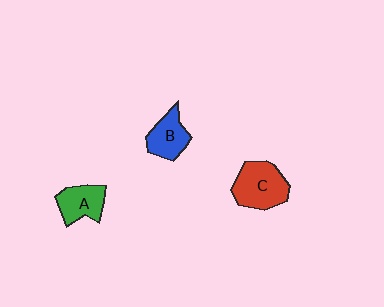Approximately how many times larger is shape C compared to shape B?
Approximately 1.4 times.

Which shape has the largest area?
Shape C (red).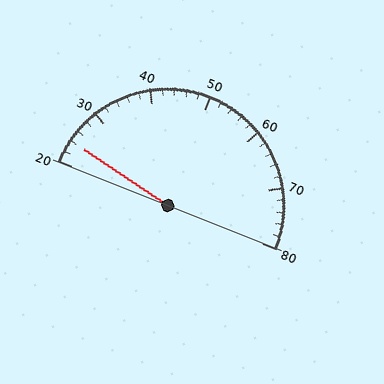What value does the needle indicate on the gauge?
The needle indicates approximately 24.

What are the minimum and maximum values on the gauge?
The gauge ranges from 20 to 80.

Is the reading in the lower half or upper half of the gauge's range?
The reading is in the lower half of the range (20 to 80).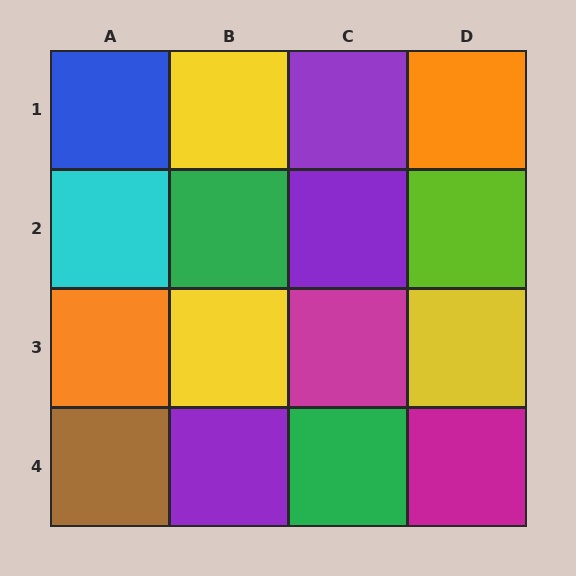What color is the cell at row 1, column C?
Purple.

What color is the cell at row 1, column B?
Yellow.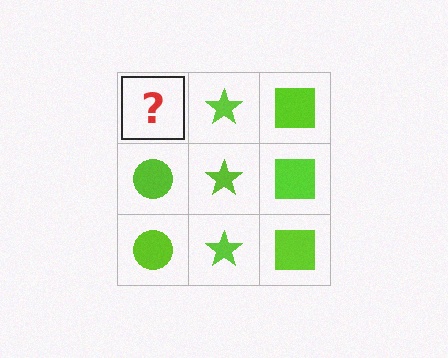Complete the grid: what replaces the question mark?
The question mark should be replaced with a lime circle.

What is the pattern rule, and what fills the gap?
The rule is that each column has a consistent shape. The gap should be filled with a lime circle.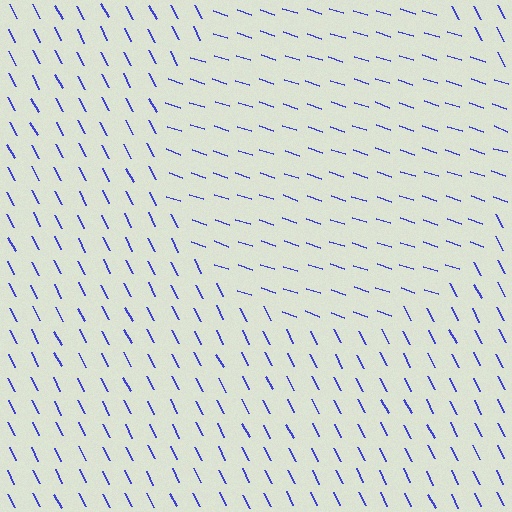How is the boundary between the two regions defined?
The boundary is defined purely by a change in line orientation (approximately 45 degrees difference). All lines are the same color and thickness.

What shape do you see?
I see a circle.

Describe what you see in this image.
The image is filled with small blue line segments. A circle region in the image has lines oriented differently from the surrounding lines, creating a visible texture boundary.